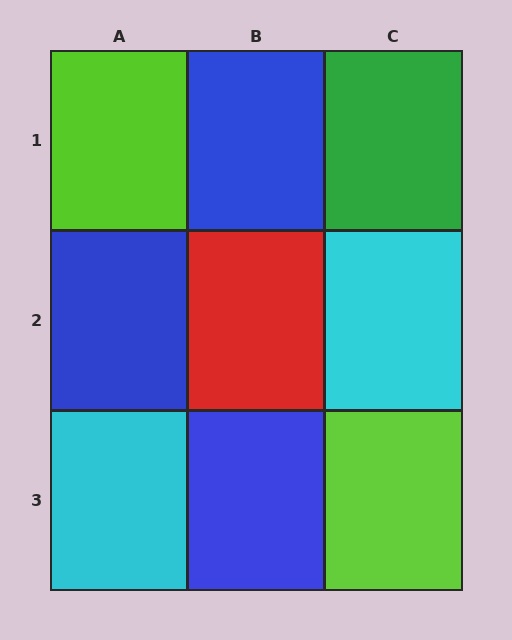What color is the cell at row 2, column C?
Cyan.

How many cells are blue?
3 cells are blue.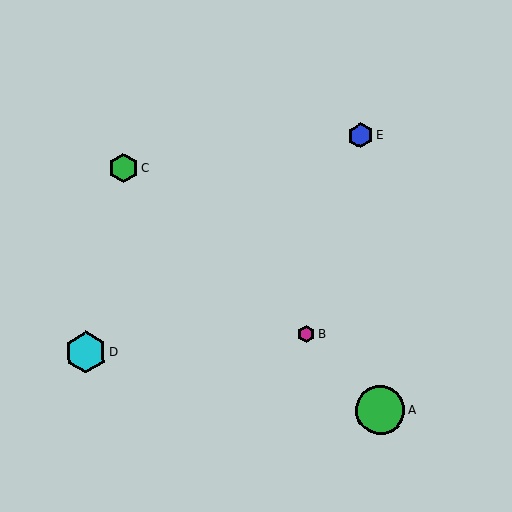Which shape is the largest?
The green circle (labeled A) is the largest.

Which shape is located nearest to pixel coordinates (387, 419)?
The green circle (labeled A) at (381, 410) is nearest to that location.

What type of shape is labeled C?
Shape C is a green hexagon.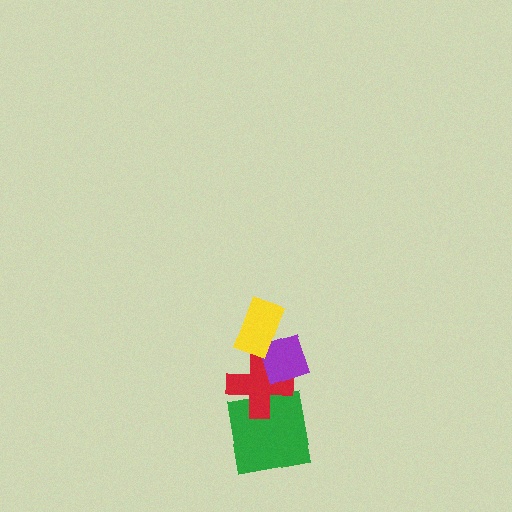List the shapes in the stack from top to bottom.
From top to bottom: the yellow rectangle, the purple diamond, the red cross, the green square.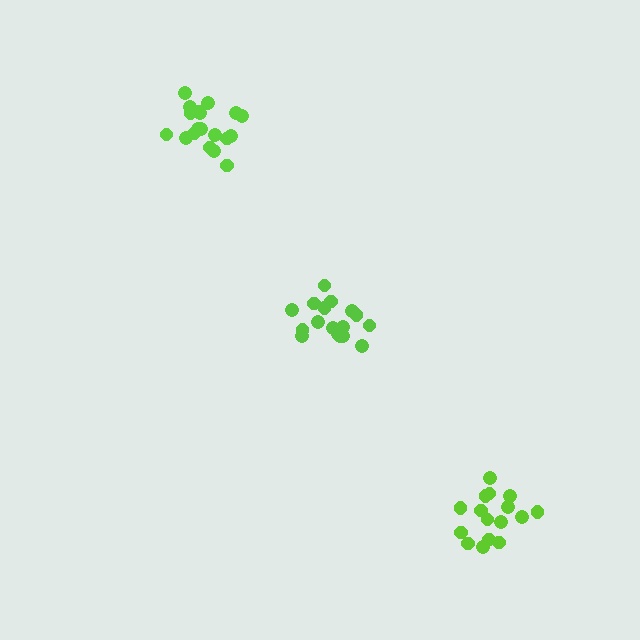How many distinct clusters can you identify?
There are 3 distinct clusters.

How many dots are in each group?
Group 1: 17 dots, Group 2: 19 dots, Group 3: 16 dots (52 total).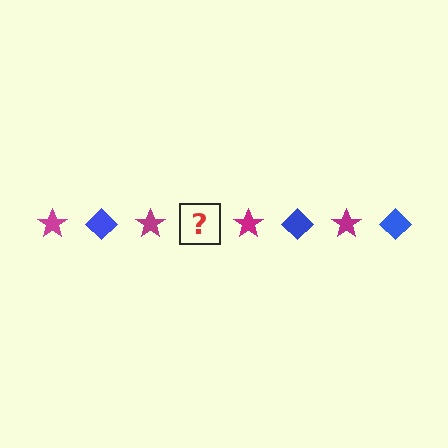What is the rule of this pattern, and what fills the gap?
The rule is that the pattern alternates between magenta star and blue diamond. The gap should be filled with a blue diamond.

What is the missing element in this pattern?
The missing element is a blue diamond.